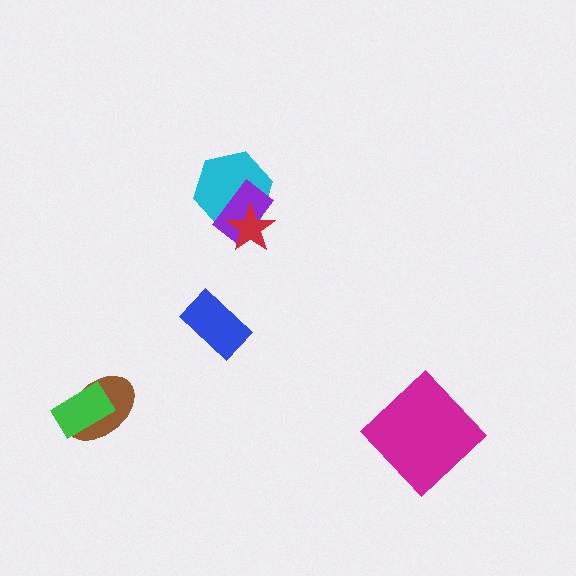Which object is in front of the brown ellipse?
The green rectangle is in front of the brown ellipse.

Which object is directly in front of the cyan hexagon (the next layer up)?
The purple rectangle is directly in front of the cyan hexagon.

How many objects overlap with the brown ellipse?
1 object overlaps with the brown ellipse.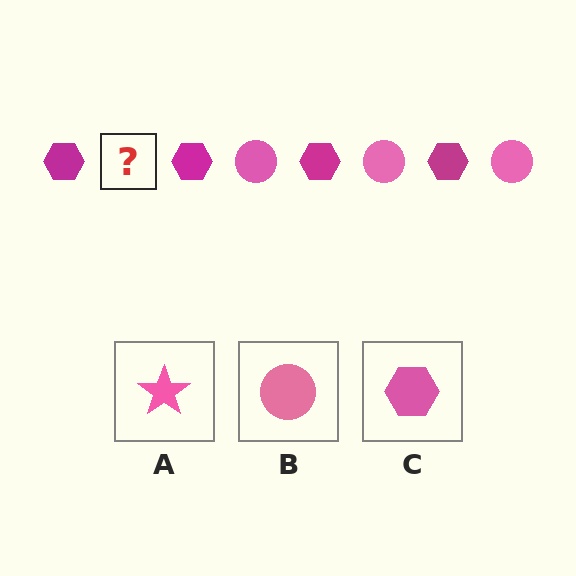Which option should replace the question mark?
Option B.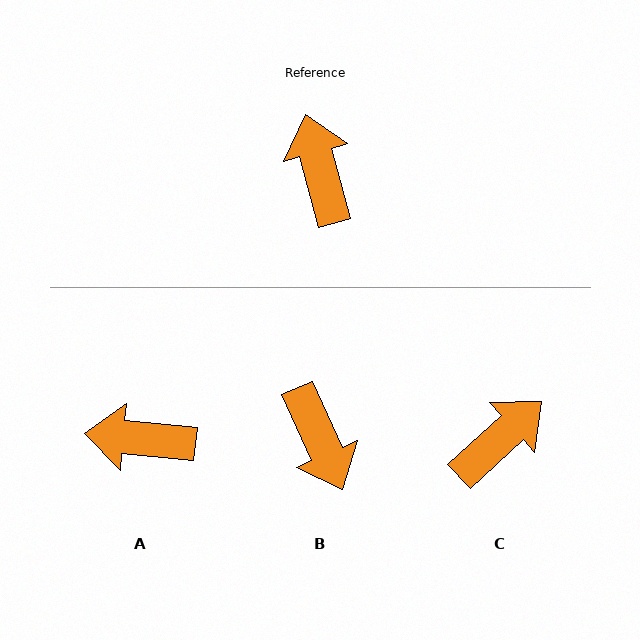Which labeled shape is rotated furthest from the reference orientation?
B, about 171 degrees away.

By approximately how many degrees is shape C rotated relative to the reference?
Approximately 63 degrees clockwise.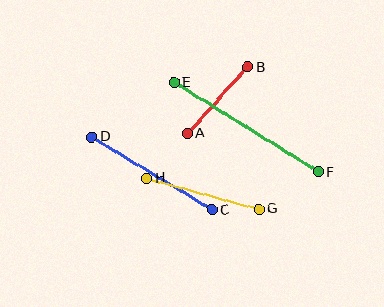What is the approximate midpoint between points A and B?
The midpoint is at approximately (217, 100) pixels.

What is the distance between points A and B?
The distance is approximately 90 pixels.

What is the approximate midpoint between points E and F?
The midpoint is at approximately (246, 127) pixels.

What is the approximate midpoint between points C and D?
The midpoint is at approximately (152, 173) pixels.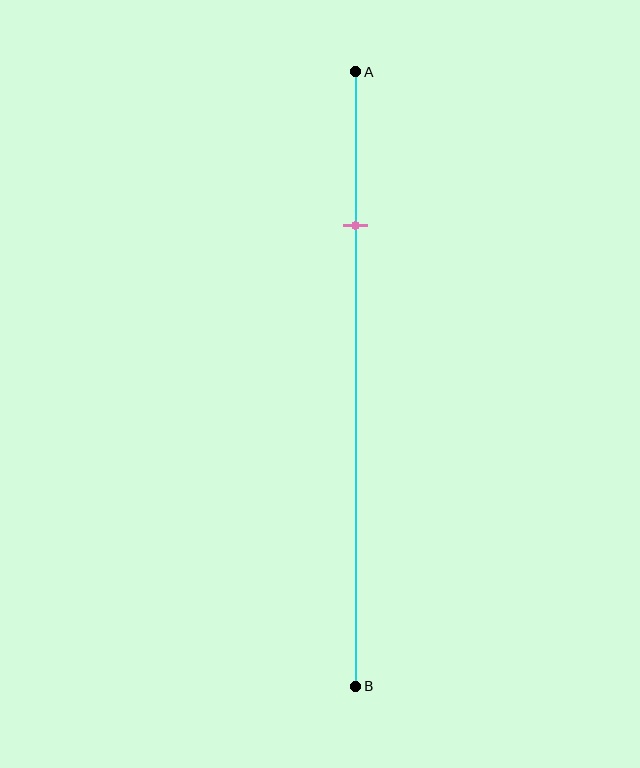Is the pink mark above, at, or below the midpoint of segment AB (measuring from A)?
The pink mark is above the midpoint of segment AB.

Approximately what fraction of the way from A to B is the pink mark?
The pink mark is approximately 25% of the way from A to B.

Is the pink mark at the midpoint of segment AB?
No, the mark is at about 25% from A, not at the 50% midpoint.